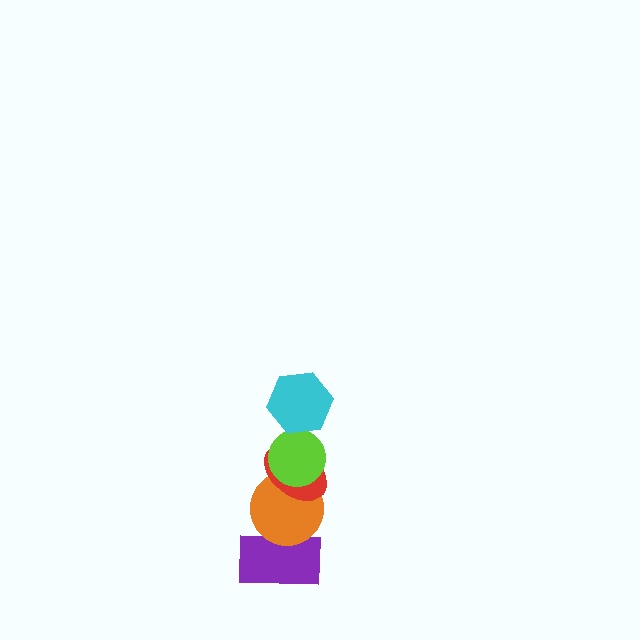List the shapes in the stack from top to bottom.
From top to bottom: the cyan hexagon, the lime circle, the red ellipse, the orange circle, the purple rectangle.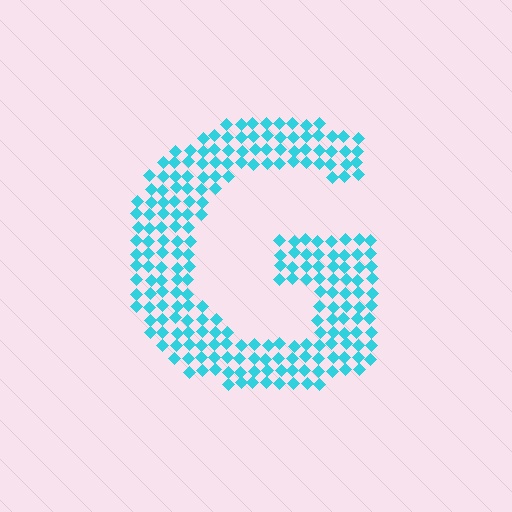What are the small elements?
The small elements are diamonds.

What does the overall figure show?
The overall figure shows the letter G.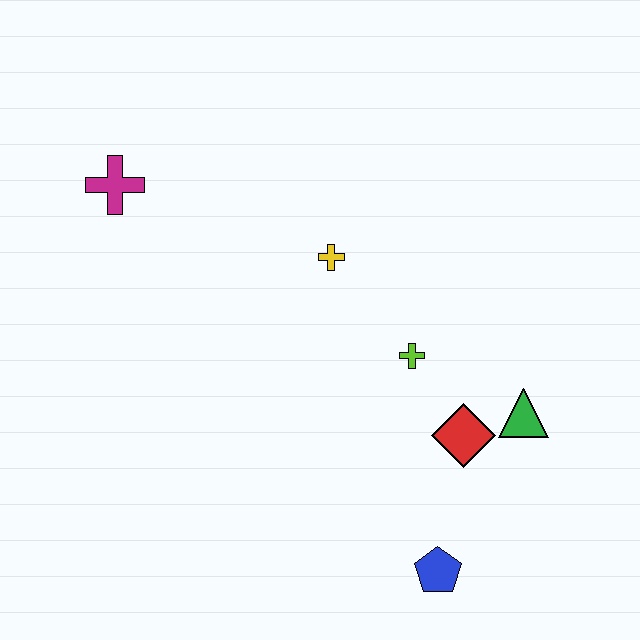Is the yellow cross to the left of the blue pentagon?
Yes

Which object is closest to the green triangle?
The red diamond is closest to the green triangle.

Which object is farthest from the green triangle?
The magenta cross is farthest from the green triangle.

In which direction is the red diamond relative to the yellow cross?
The red diamond is below the yellow cross.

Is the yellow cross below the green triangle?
No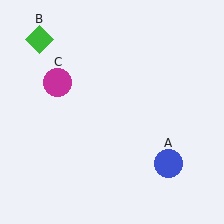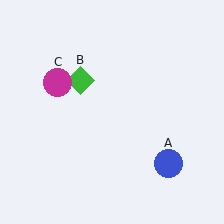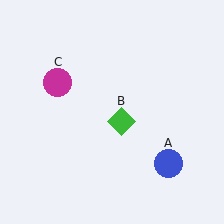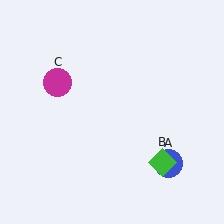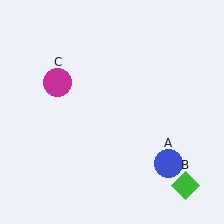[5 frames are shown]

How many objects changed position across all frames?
1 object changed position: green diamond (object B).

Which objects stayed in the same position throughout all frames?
Blue circle (object A) and magenta circle (object C) remained stationary.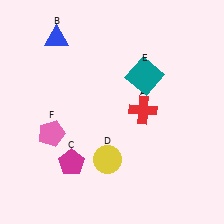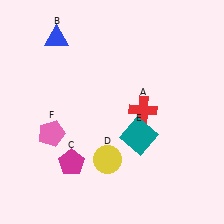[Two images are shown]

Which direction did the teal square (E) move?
The teal square (E) moved down.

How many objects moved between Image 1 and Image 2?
1 object moved between the two images.